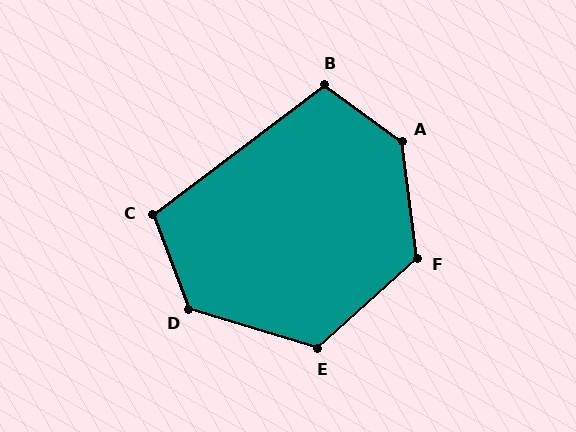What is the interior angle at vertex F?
Approximately 125 degrees (obtuse).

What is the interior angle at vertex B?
Approximately 107 degrees (obtuse).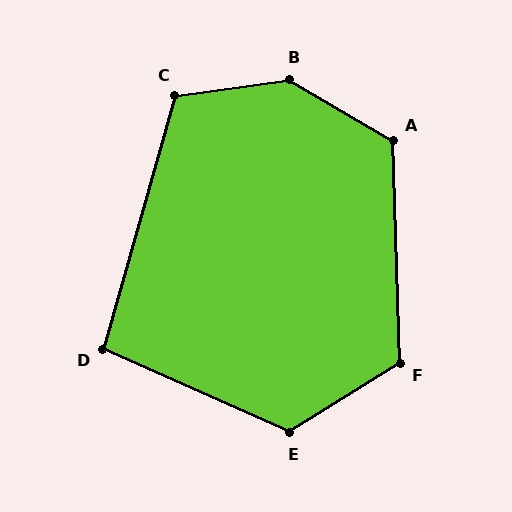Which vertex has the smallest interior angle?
D, at approximately 98 degrees.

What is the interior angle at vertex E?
Approximately 124 degrees (obtuse).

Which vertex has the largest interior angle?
B, at approximately 141 degrees.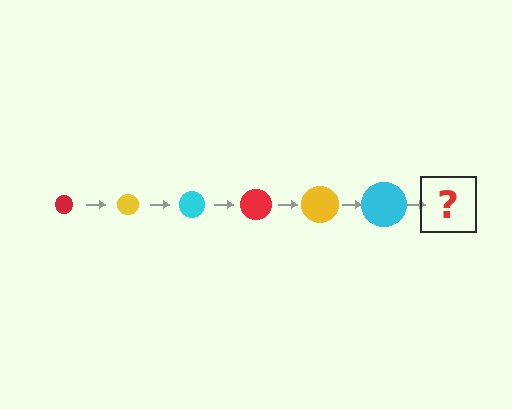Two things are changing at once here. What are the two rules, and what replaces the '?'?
The two rules are that the circle grows larger each step and the color cycles through red, yellow, and cyan. The '?' should be a red circle, larger than the previous one.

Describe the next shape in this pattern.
It should be a red circle, larger than the previous one.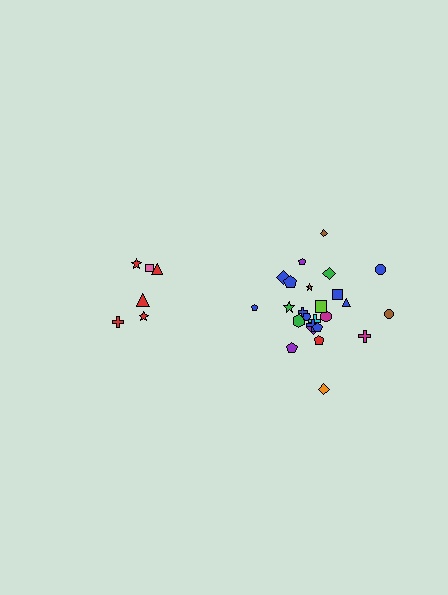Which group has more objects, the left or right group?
The right group.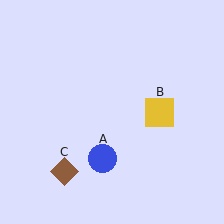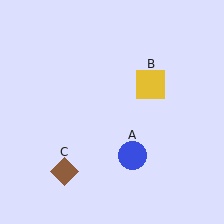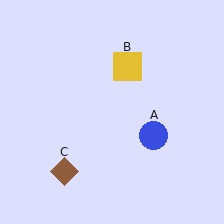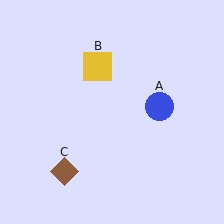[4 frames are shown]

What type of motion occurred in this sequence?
The blue circle (object A), yellow square (object B) rotated counterclockwise around the center of the scene.